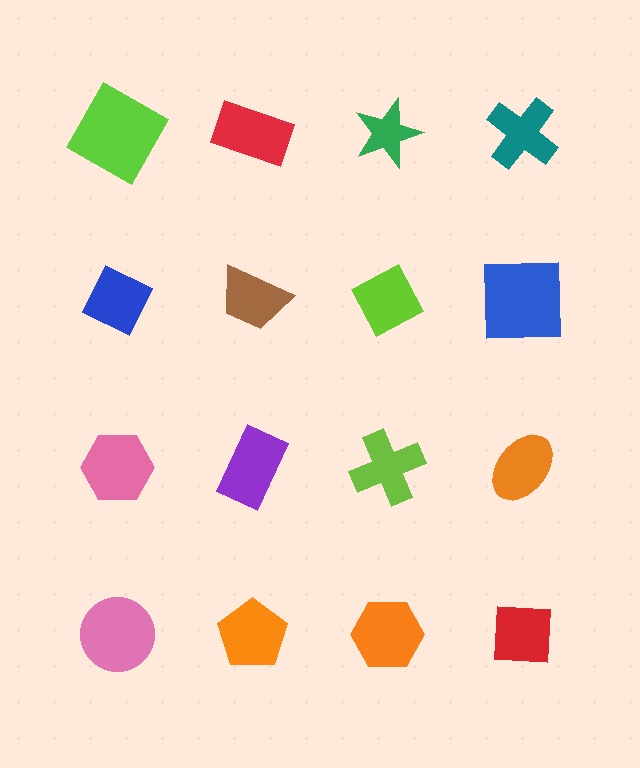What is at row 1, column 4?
A teal cross.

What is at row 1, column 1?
A lime square.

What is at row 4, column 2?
An orange pentagon.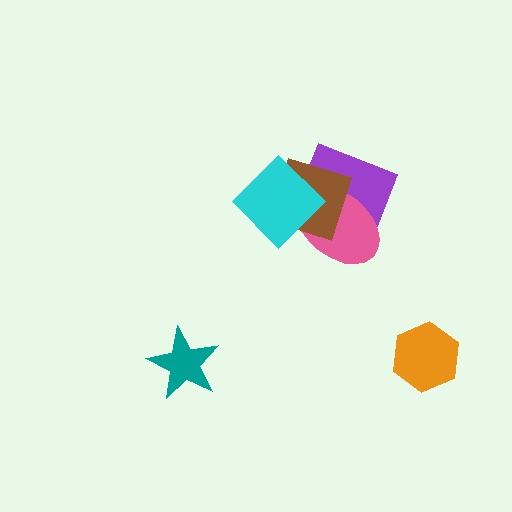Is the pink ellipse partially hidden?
Yes, it is partially covered by another shape.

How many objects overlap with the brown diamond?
3 objects overlap with the brown diamond.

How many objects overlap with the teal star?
0 objects overlap with the teal star.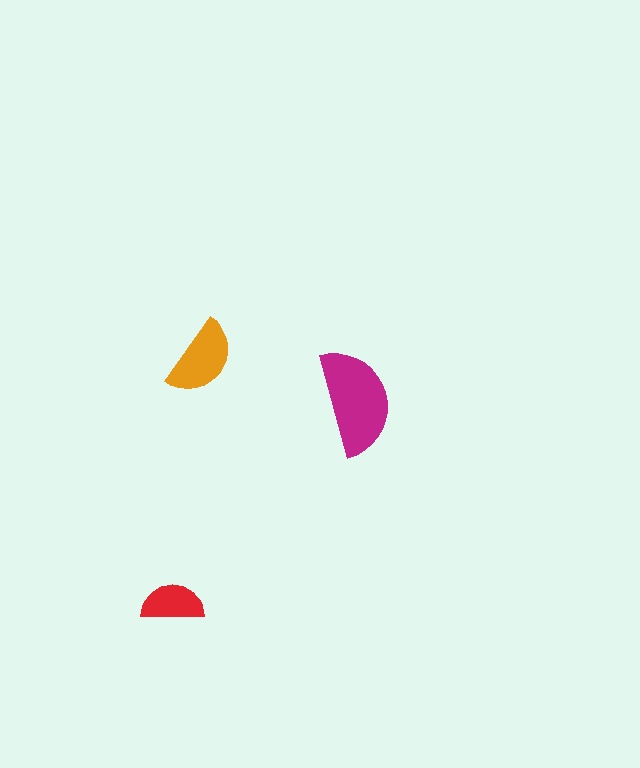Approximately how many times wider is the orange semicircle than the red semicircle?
About 1.5 times wider.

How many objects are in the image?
There are 3 objects in the image.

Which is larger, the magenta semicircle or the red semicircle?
The magenta one.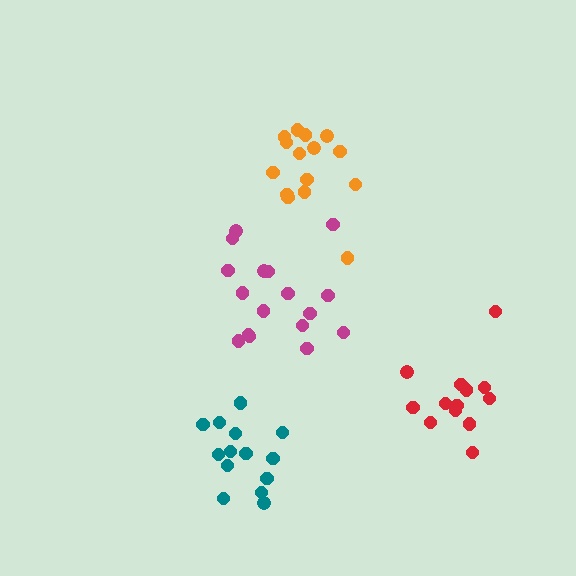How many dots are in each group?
Group 1: 14 dots, Group 2: 15 dots, Group 3: 17 dots, Group 4: 13 dots (59 total).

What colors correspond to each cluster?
The clusters are colored: teal, orange, magenta, red.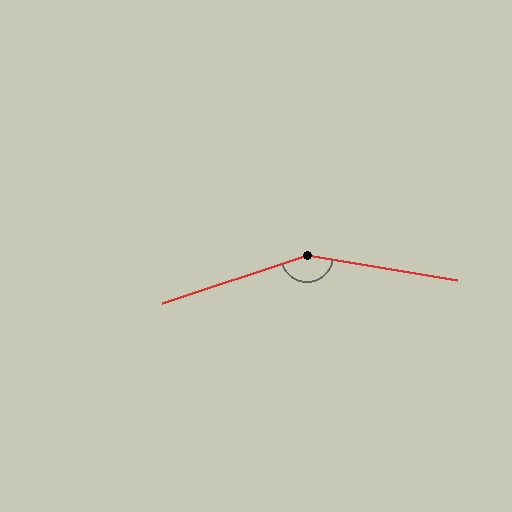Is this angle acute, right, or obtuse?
It is obtuse.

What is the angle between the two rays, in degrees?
Approximately 152 degrees.